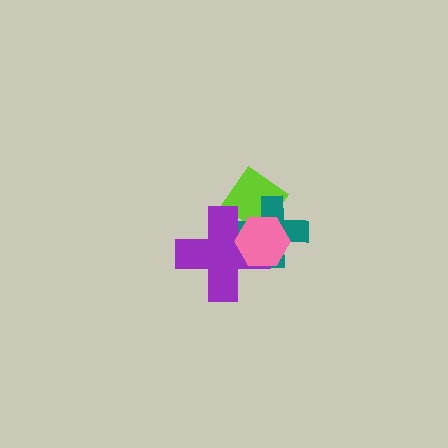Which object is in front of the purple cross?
The pink hexagon is in front of the purple cross.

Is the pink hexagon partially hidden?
No, no other shape covers it.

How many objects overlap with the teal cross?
3 objects overlap with the teal cross.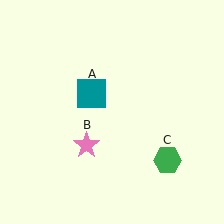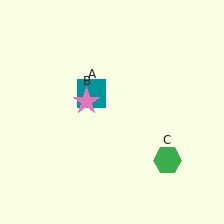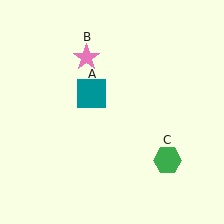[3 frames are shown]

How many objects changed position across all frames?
1 object changed position: pink star (object B).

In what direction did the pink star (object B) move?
The pink star (object B) moved up.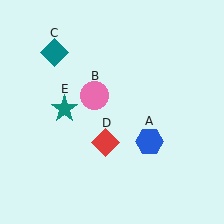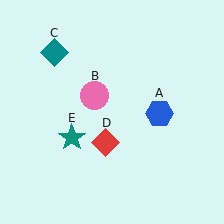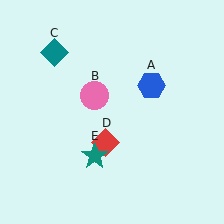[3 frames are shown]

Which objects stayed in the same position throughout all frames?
Pink circle (object B) and teal diamond (object C) and red diamond (object D) remained stationary.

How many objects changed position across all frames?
2 objects changed position: blue hexagon (object A), teal star (object E).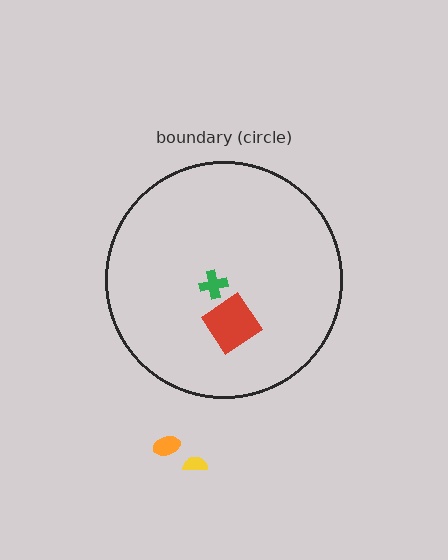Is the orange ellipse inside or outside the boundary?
Outside.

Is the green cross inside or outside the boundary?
Inside.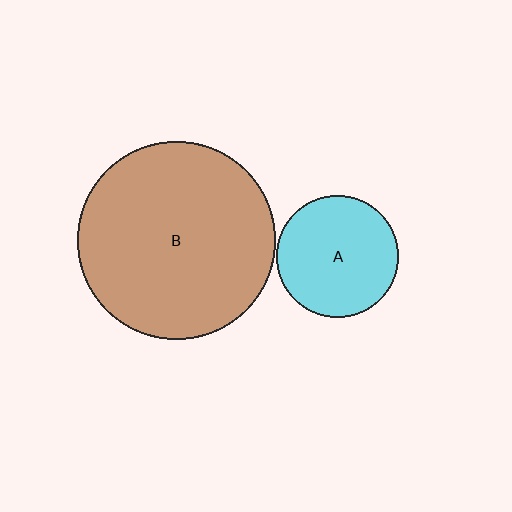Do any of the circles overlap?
No, none of the circles overlap.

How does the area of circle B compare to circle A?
Approximately 2.7 times.